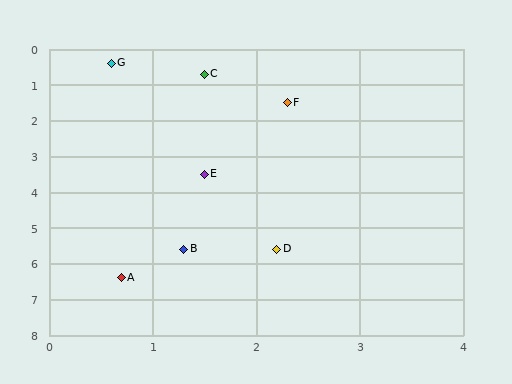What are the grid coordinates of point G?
Point G is at approximately (0.6, 0.4).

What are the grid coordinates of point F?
Point F is at approximately (2.3, 1.5).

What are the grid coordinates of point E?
Point E is at approximately (1.5, 3.5).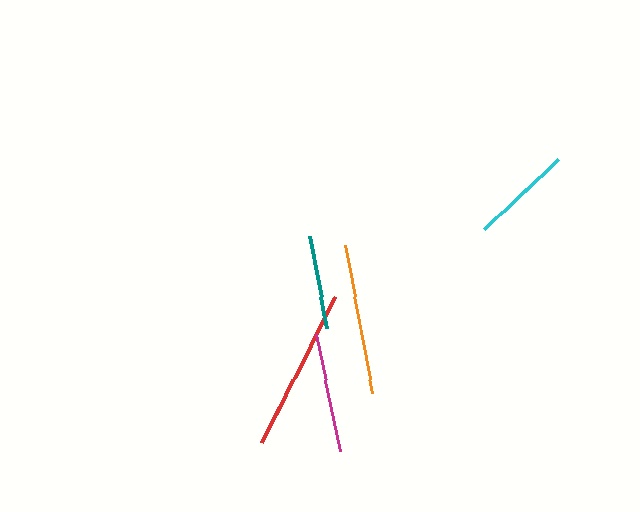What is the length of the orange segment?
The orange segment is approximately 150 pixels long.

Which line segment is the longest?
The red line is the longest at approximately 163 pixels.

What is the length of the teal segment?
The teal segment is approximately 94 pixels long.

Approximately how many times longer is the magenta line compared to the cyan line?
The magenta line is approximately 1.2 times the length of the cyan line.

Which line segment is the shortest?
The teal line is the shortest at approximately 94 pixels.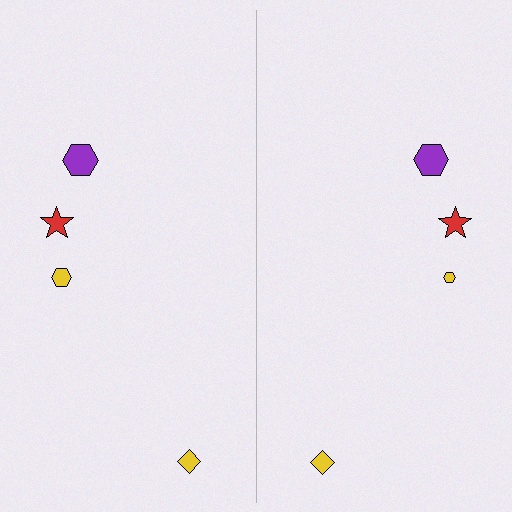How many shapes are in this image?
There are 8 shapes in this image.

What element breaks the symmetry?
The yellow hexagon on the right side has a different size than its mirror counterpart.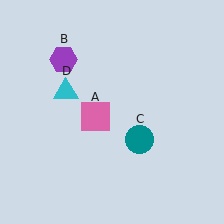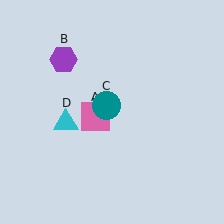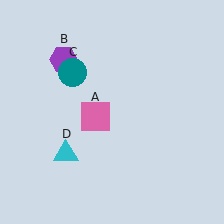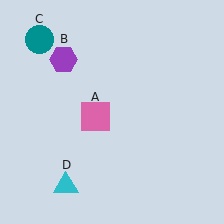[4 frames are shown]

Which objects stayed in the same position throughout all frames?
Pink square (object A) and purple hexagon (object B) remained stationary.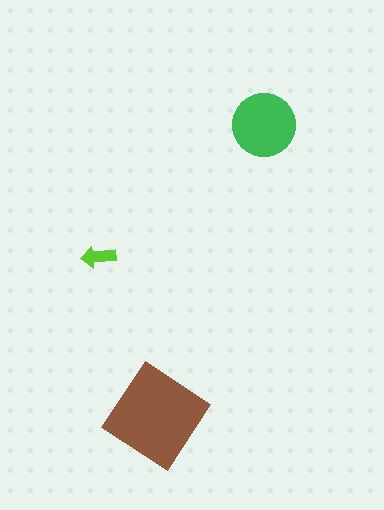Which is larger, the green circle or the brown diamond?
The brown diamond.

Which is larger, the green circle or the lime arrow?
The green circle.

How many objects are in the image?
There are 3 objects in the image.